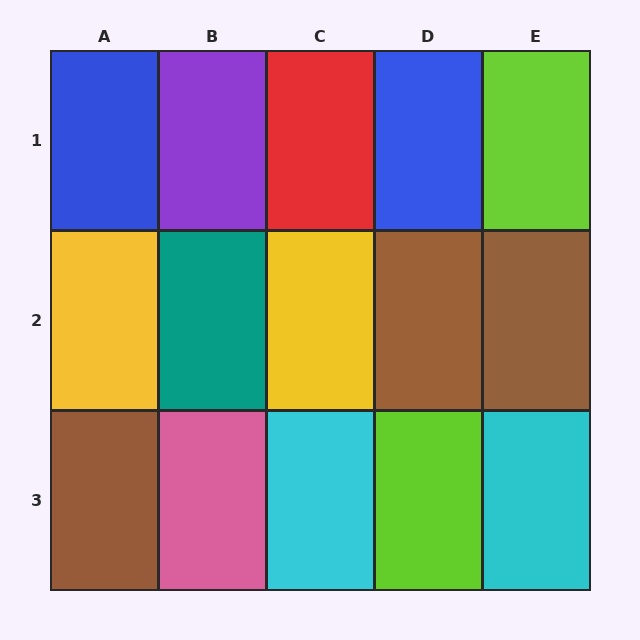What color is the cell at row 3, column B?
Pink.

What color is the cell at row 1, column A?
Blue.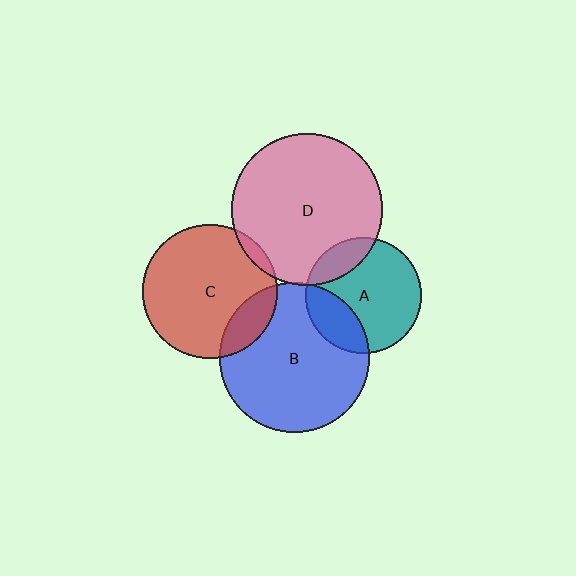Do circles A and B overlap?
Yes.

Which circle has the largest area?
Circle D (pink).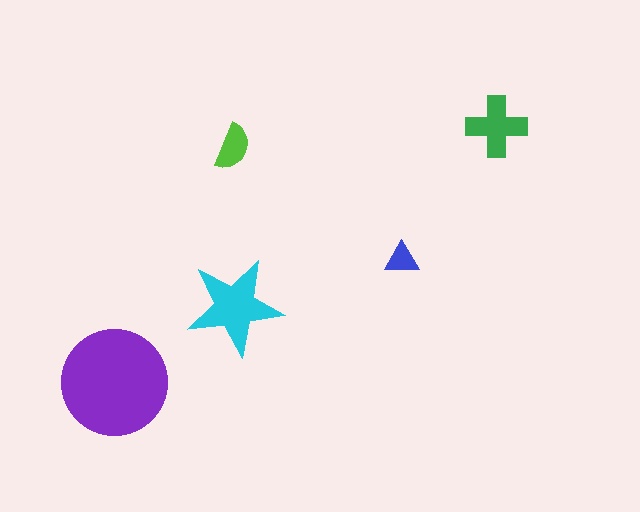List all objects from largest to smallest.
The purple circle, the cyan star, the green cross, the lime semicircle, the blue triangle.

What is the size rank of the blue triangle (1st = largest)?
5th.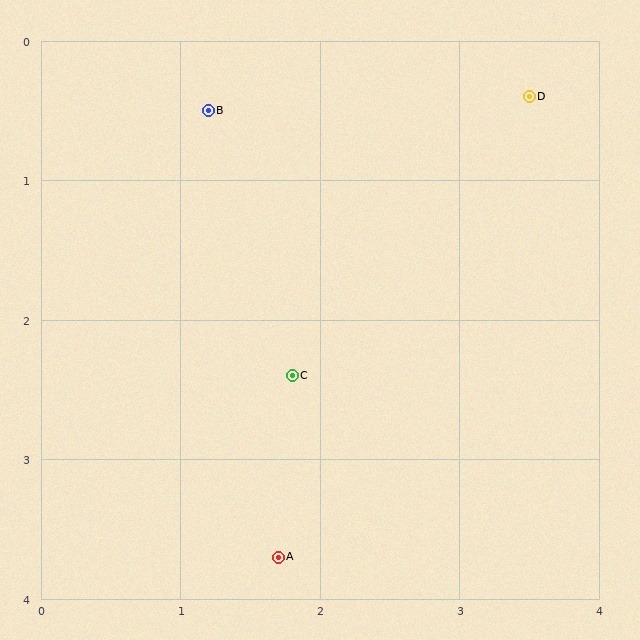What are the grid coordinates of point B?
Point B is at approximately (1.2, 0.5).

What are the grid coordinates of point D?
Point D is at approximately (3.5, 0.4).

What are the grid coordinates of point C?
Point C is at approximately (1.8, 2.4).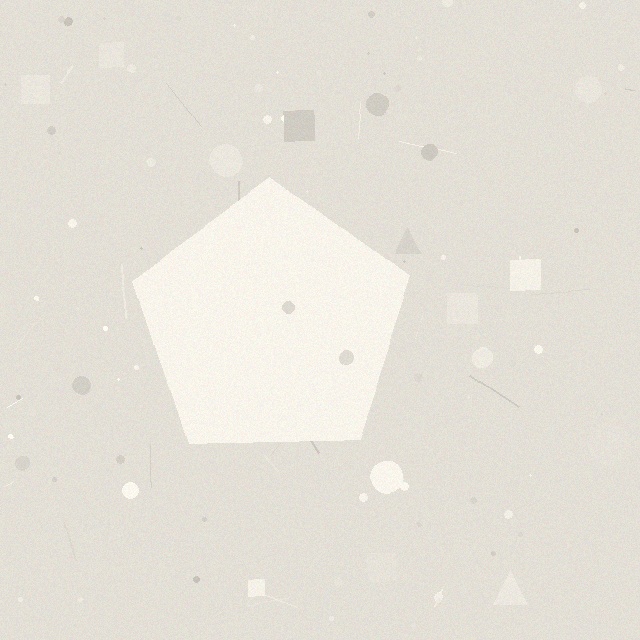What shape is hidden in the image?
A pentagon is hidden in the image.